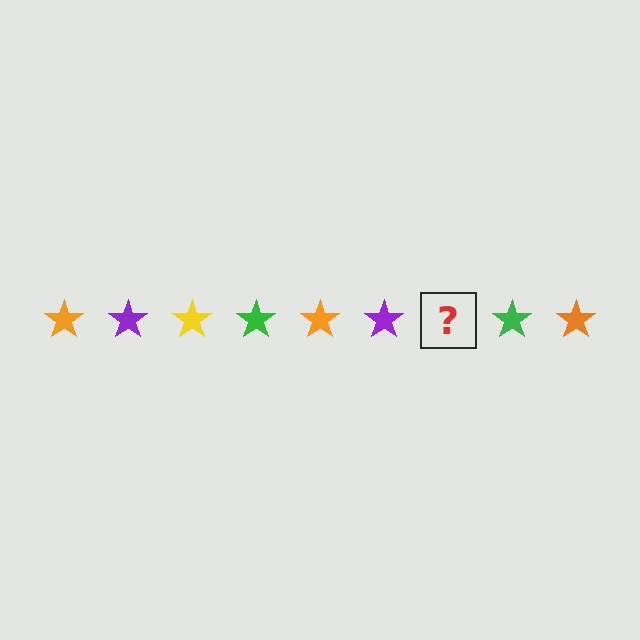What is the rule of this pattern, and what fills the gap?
The rule is that the pattern cycles through orange, purple, yellow, green stars. The gap should be filled with a yellow star.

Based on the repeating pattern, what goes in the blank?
The blank should be a yellow star.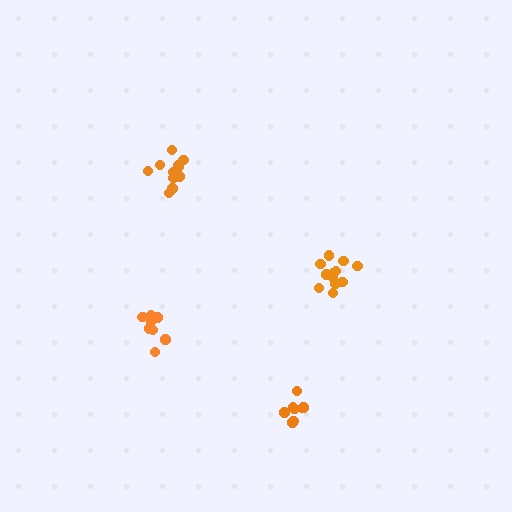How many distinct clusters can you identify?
There are 4 distinct clusters.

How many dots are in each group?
Group 1: 9 dots, Group 2: 11 dots, Group 3: 13 dots, Group 4: 8 dots (41 total).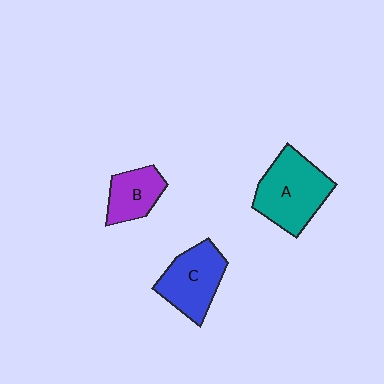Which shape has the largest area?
Shape A (teal).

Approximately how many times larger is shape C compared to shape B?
Approximately 1.4 times.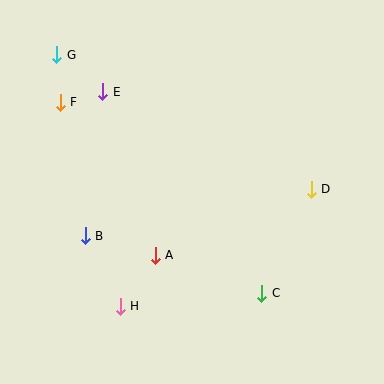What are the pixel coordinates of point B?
Point B is at (85, 236).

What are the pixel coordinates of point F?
Point F is at (60, 102).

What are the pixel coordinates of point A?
Point A is at (155, 255).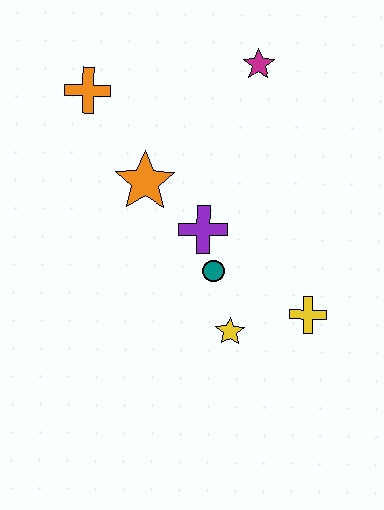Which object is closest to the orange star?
The purple cross is closest to the orange star.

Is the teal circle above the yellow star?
Yes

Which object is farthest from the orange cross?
The yellow cross is farthest from the orange cross.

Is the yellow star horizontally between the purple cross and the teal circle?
No